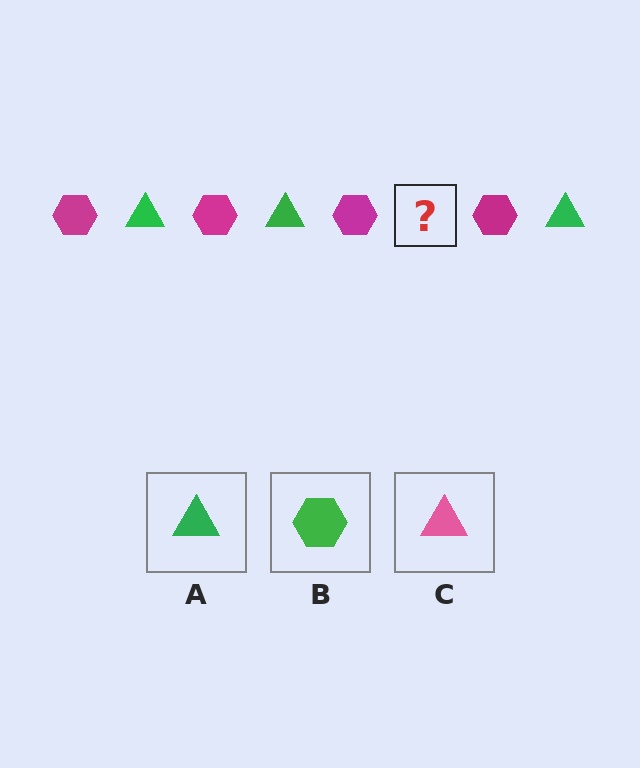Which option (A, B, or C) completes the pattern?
A.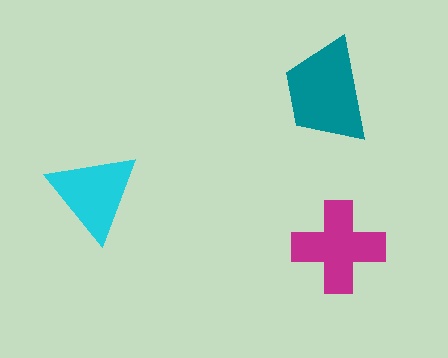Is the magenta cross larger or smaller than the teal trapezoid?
Smaller.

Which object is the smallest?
The cyan triangle.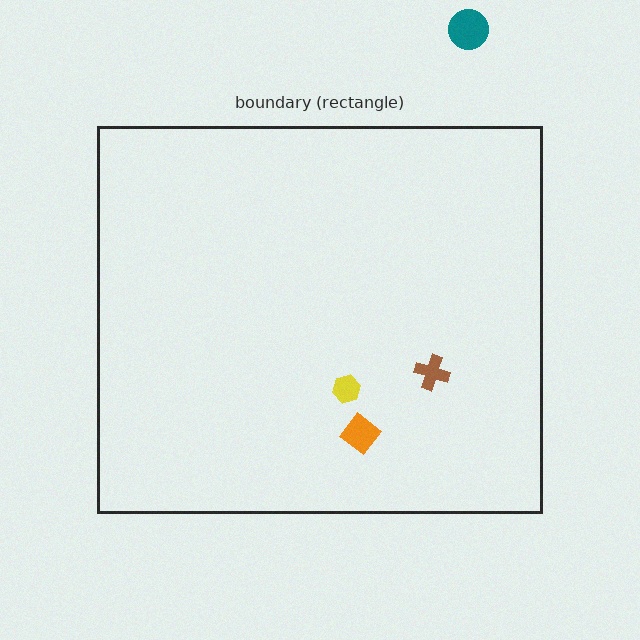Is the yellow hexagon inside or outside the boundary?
Inside.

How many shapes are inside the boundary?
3 inside, 1 outside.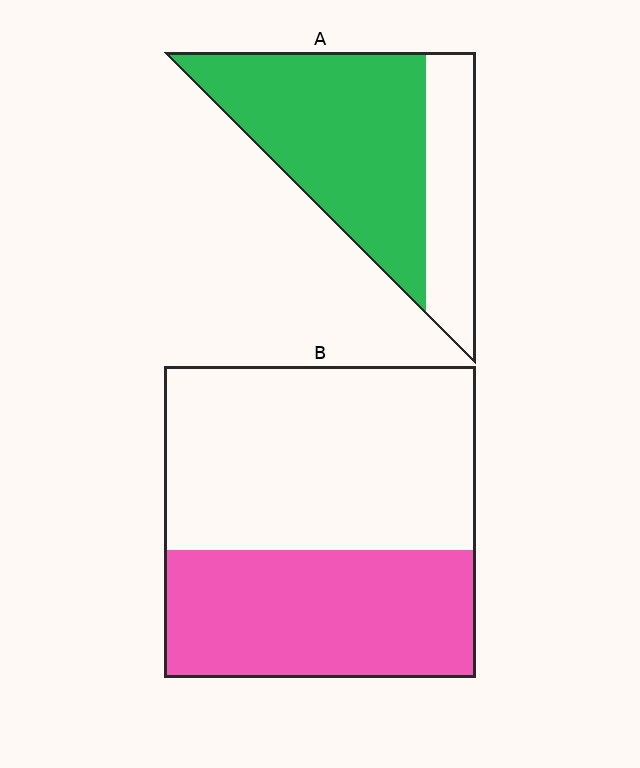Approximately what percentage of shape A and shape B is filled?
A is approximately 70% and B is approximately 40%.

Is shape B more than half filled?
No.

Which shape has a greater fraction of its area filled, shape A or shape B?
Shape A.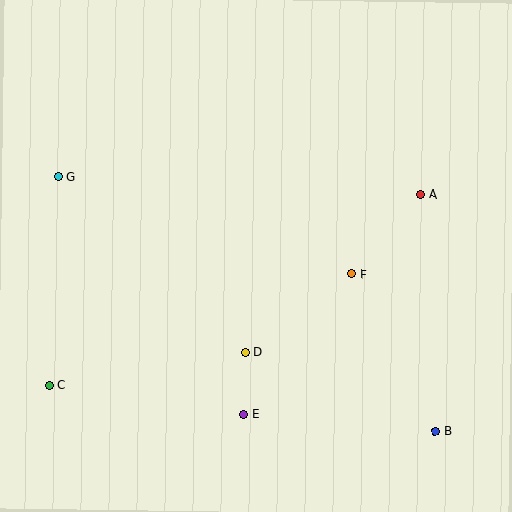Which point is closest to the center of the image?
Point D at (245, 352) is closest to the center.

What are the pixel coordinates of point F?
Point F is at (352, 274).